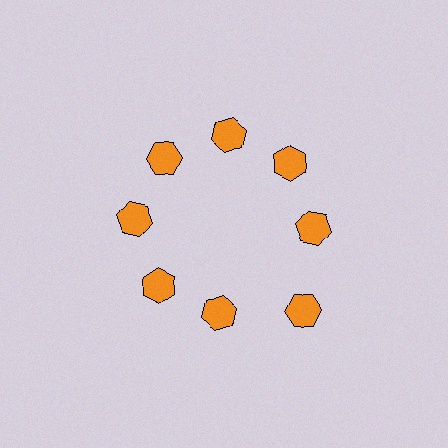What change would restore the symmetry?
The symmetry would be restored by moving it inward, back onto the ring so that all 8 hexagons sit at equal angles and equal distance from the center.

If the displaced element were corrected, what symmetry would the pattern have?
It would have 8-fold rotational symmetry — the pattern would map onto itself every 45 degrees.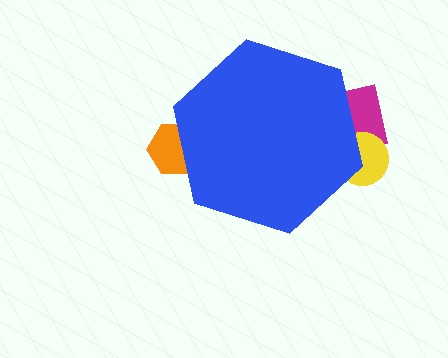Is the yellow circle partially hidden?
Yes, the yellow circle is partially hidden behind the blue hexagon.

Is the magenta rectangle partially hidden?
Yes, the magenta rectangle is partially hidden behind the blue hexagon.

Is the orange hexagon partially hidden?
Yes, the orange hexagon is partially hidden behind the blue hexagon.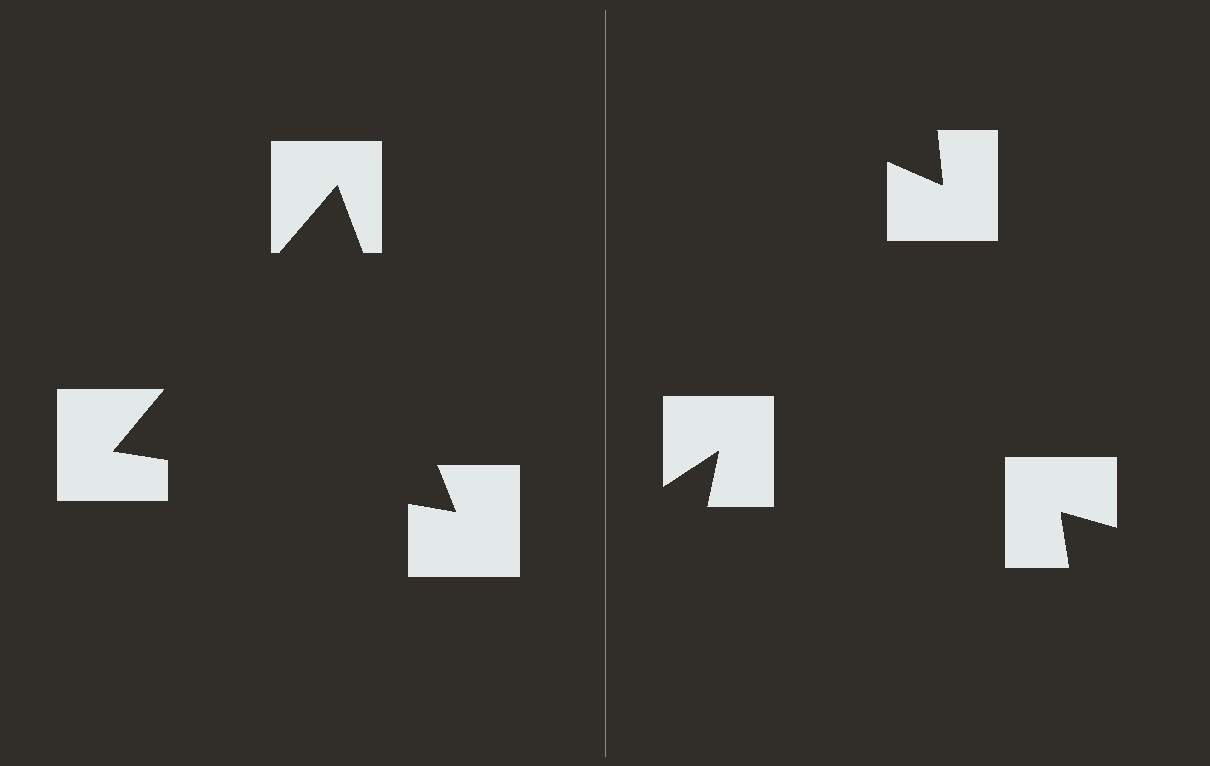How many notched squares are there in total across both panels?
6 — 3 on each side.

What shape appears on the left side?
An illusory triangle.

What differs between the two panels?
The notched squares are positioned identically on both sides; only the wedge orientations differ. On the left they align to a triangle; on the right they are misaligned.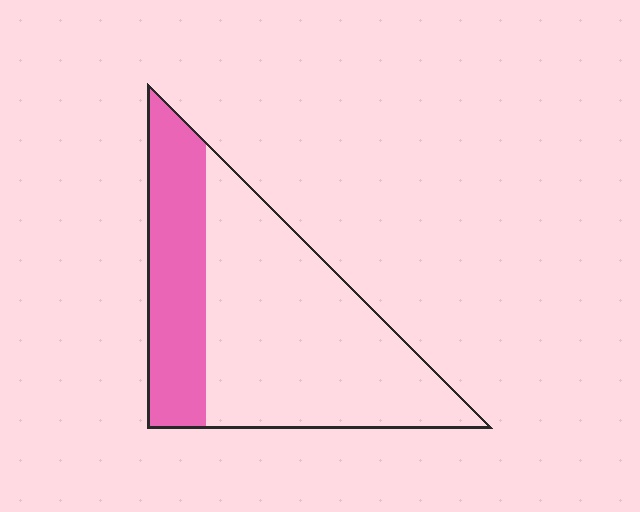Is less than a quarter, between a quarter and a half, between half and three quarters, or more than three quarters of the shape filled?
Between a quarter and a half.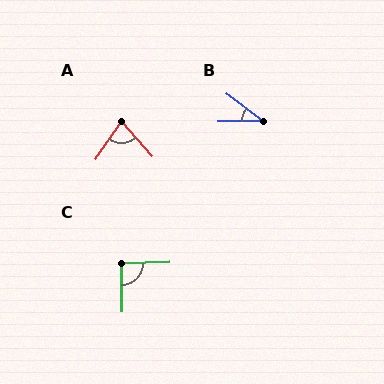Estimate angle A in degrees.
Approximately 76 degrees.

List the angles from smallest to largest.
B (38°), A (76°), C (91°).